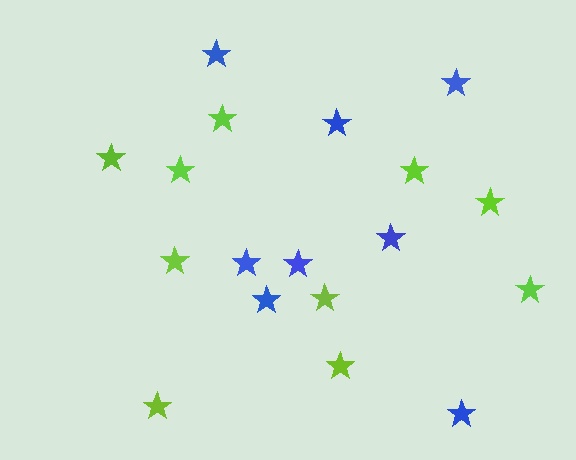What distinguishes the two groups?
There are 2 groups: one group of blue stars (8) and one group of lime stars (10).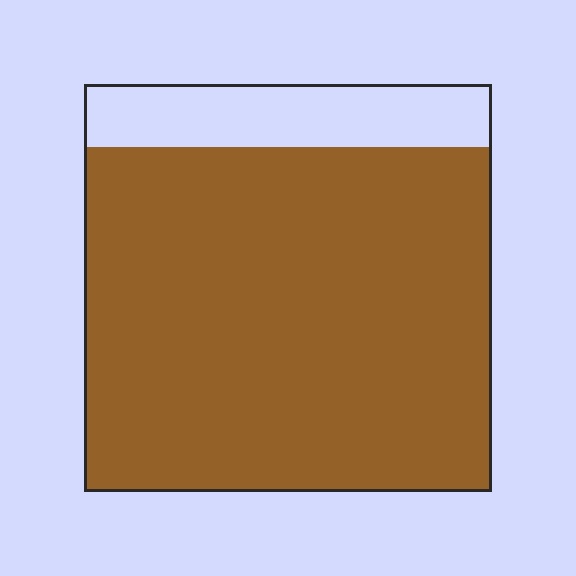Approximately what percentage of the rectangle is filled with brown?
Approximately 85%.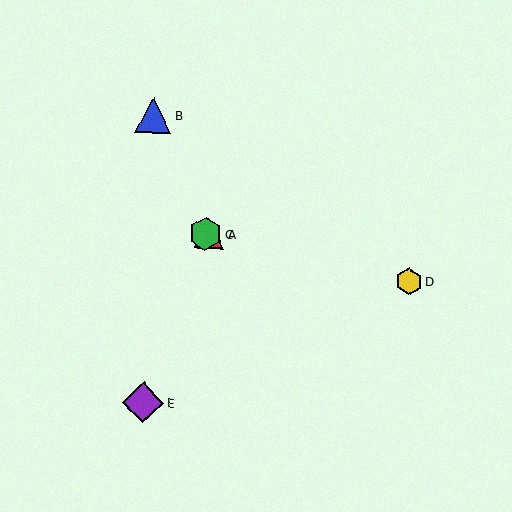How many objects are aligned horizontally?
2 objects (A, C) are aligned horizontally.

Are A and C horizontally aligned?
Yes, both are at y≈234.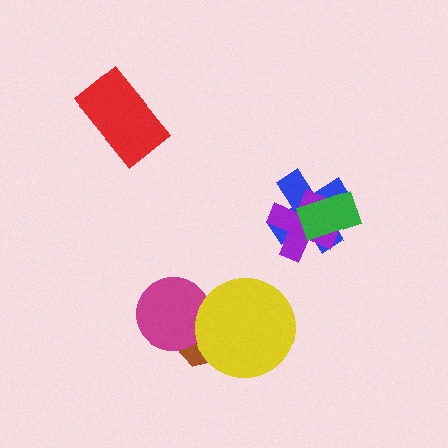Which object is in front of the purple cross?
The green rectangle is in front of the purple cross.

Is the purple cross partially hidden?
Yes, it is partially covered by another shape.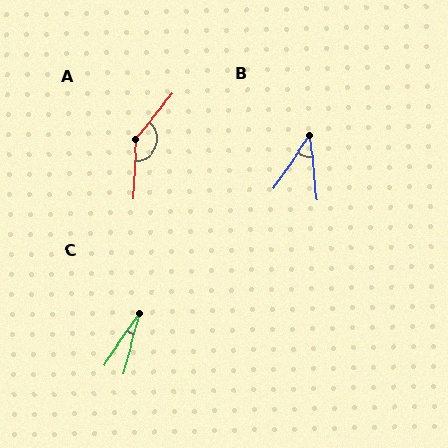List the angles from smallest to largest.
C (19°), B (40°), A (143°).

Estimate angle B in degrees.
Approximately 40 degrees.